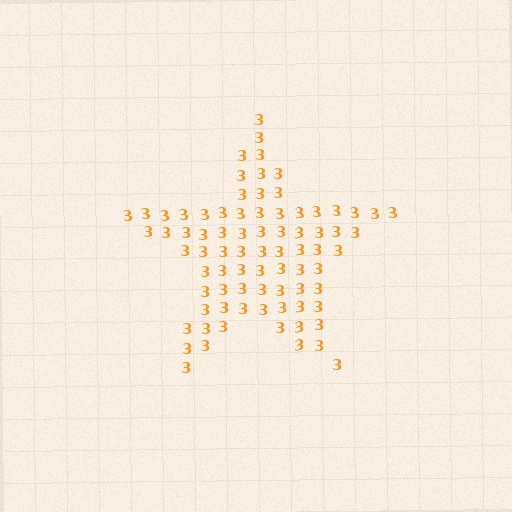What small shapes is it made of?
It is made of small digit 3's.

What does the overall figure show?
The overall figure shows a star.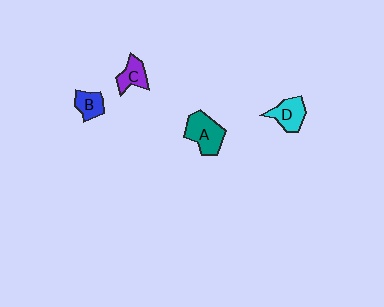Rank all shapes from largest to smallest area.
From largest to smallest: A (teal), D (cyan), C (purple), B (blue).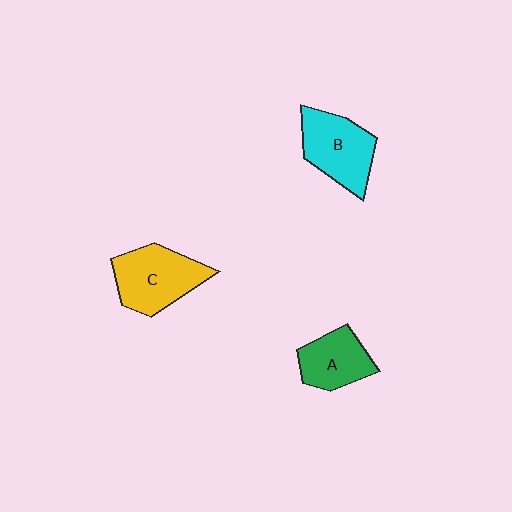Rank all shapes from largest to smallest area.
From largest to smallest: C (yellow), B (cyan), A (green).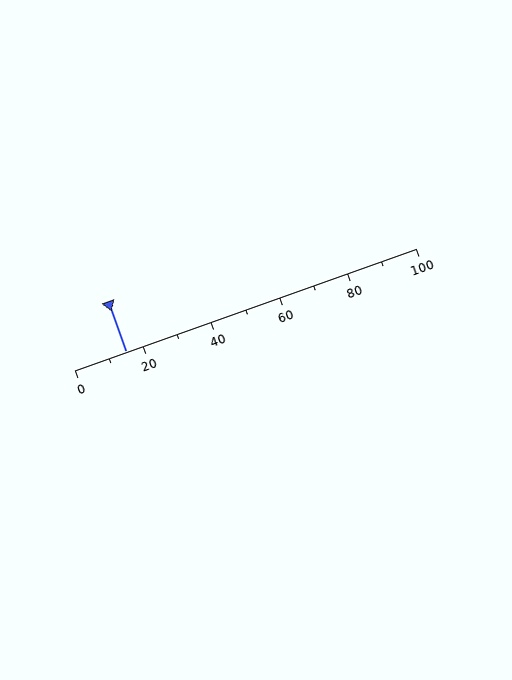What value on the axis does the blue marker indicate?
The marker indicates approximately 15.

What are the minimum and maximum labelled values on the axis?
The axis runs from 0 to 100.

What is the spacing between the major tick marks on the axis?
The major ticks are spaced 20 apart.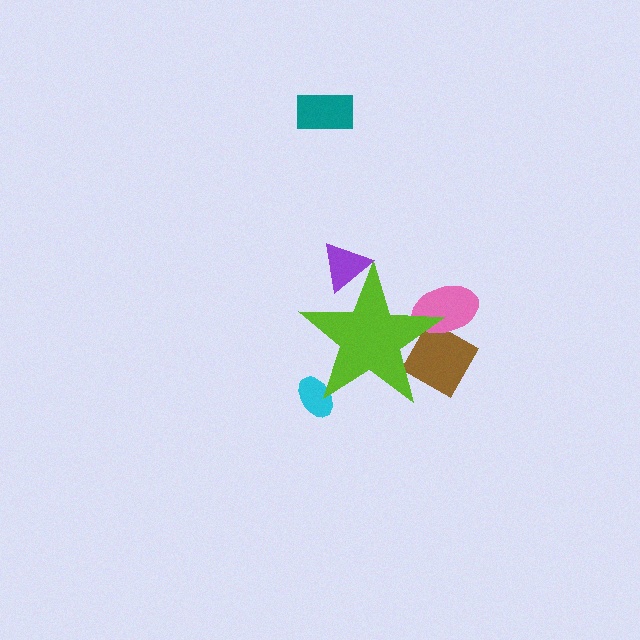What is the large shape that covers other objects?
A lime star.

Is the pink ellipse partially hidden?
Yes, the pink ellipse is partially hidden behind the lime star.